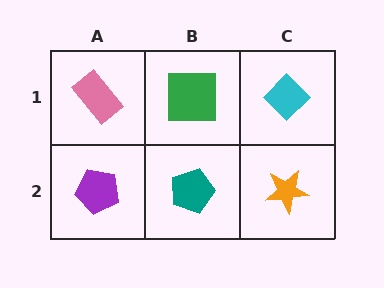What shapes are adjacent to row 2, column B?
A green square (row 1, column B), a purple pentagon (row 2, column A), an orange star (row 2, column C).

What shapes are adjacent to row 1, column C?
An orange star (row 2, column C), a green square (row 1, column B).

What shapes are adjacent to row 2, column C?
A cyan diamond (row 1, column C), a teal pentagon (row 2, column B).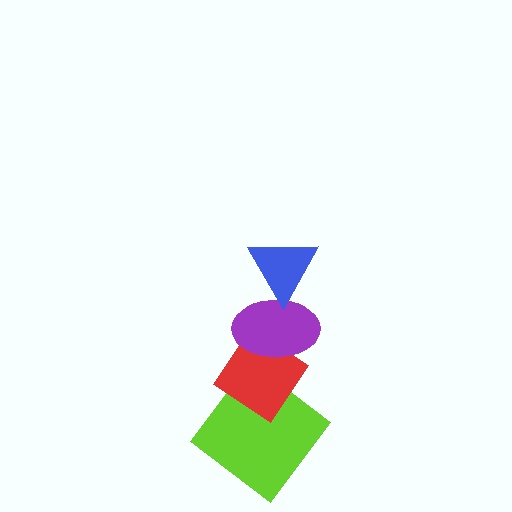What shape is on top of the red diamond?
The purple ellipse is on top of the red diamond.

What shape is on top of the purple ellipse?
The blue triangle is on top of the purple ellipse.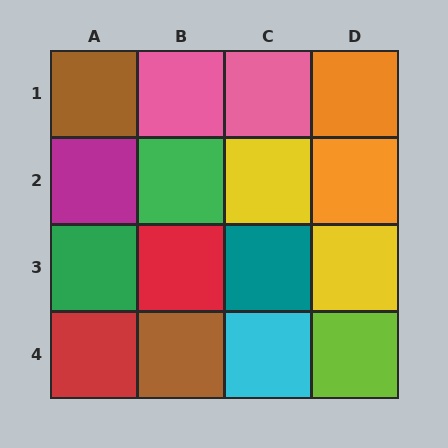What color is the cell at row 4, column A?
Red.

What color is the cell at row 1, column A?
Brown.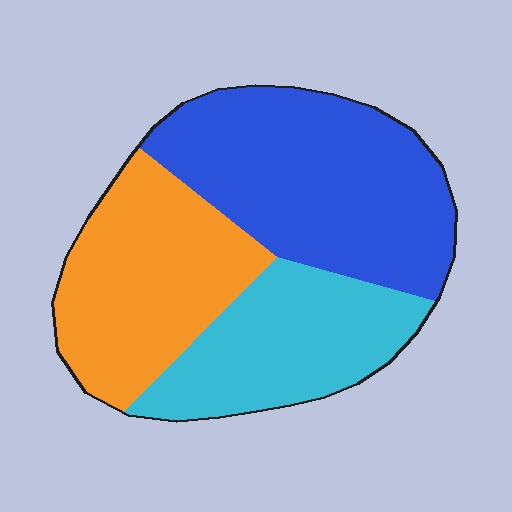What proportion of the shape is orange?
Orange covers 31% of the shape.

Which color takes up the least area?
Cyan, at roughly 25%.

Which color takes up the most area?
Blue, at roughly 40%.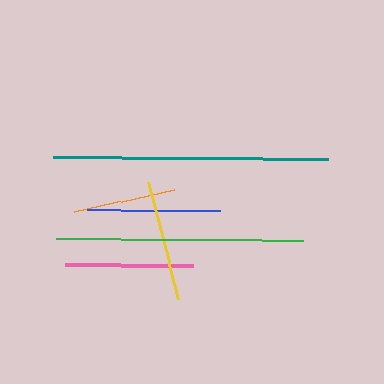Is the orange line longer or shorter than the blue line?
The blue line is longer than the orange line.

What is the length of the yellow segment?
The yellow segment is approximately 121 pixels long.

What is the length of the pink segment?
The pink segment is approximately 128 pixels long.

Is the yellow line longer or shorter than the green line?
The green line is longer than the yellow line.